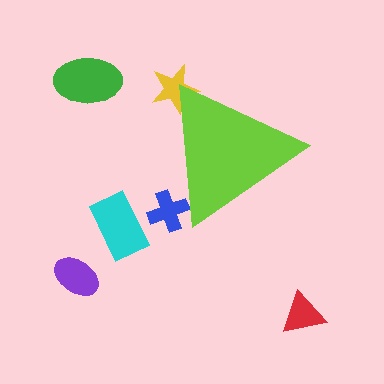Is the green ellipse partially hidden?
No, the green ellipse is fully visible.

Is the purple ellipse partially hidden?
No, the purple ellipse is fully visible.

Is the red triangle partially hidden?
No, the red triangle is fully visible.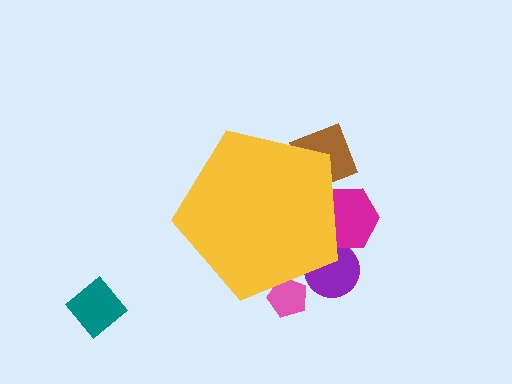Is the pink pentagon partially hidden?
Yes, the pink pentagon is partially hidden behind the yellow pentagon.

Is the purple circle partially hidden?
Yes, the purple circle is partially hidden behind the yellow pentagon.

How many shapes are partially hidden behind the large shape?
4 shapes are partially hidden.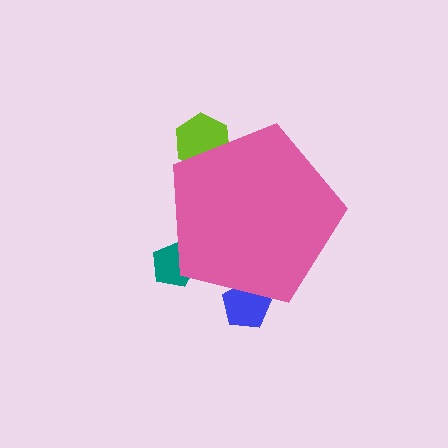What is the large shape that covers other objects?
A pink pentagon.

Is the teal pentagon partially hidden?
Yes, the teal pentagon is partially hidden behind the pink pentagon.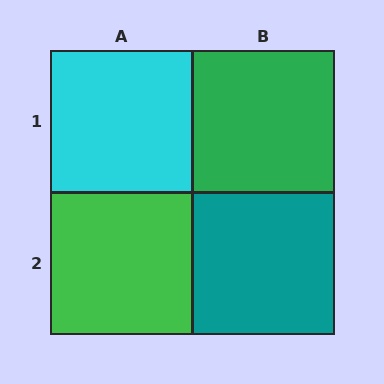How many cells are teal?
1 cell is teal.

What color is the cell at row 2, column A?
Green.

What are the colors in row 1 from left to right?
Cyan, green.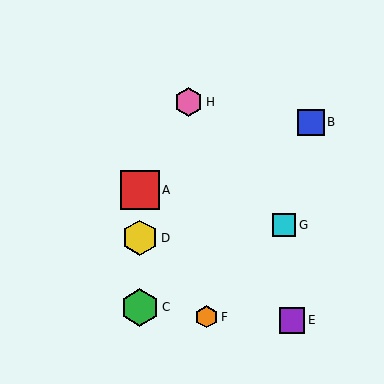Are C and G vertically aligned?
No, C is at x≈140 and G is at x≈284.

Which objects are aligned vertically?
Objects A, C, D are aligned vertically.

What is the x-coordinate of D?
Object D is at x≈140.